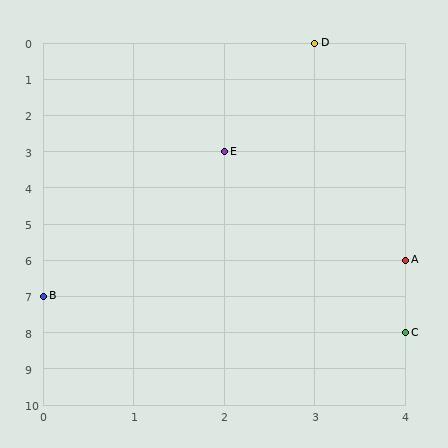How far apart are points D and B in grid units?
Points D and B are 3 columns and 7 rows apart (about 7.6 grid units diagonally).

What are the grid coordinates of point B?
Point B is at grid coordinates (0, 7).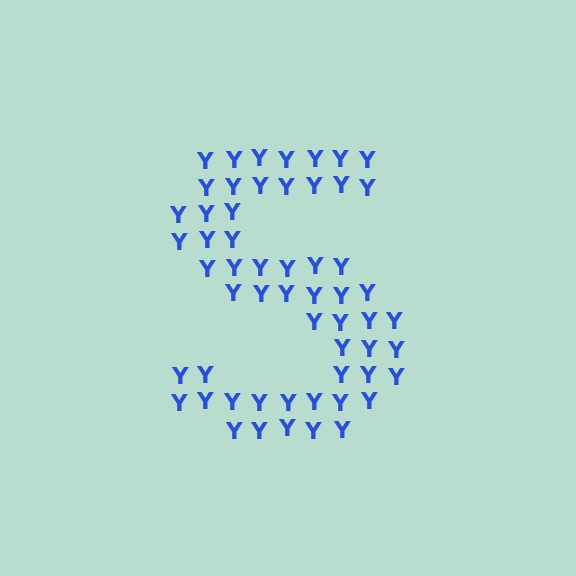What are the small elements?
The small elements are letter Y's.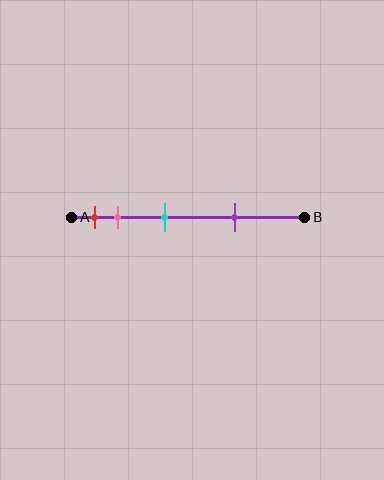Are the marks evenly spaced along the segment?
No, the marks are not evenly spaced.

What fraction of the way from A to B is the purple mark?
The purple mark is approximately 70% (0.7) of the way from A to B.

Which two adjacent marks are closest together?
The red and pink marks are the closest adjacent pair.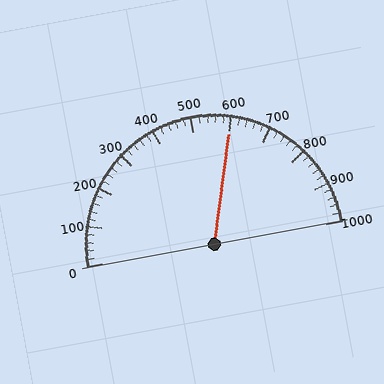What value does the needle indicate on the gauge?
The needle indicates approximately 600.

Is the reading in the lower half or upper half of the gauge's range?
The reading is in the upper half of the range (0 to 1000).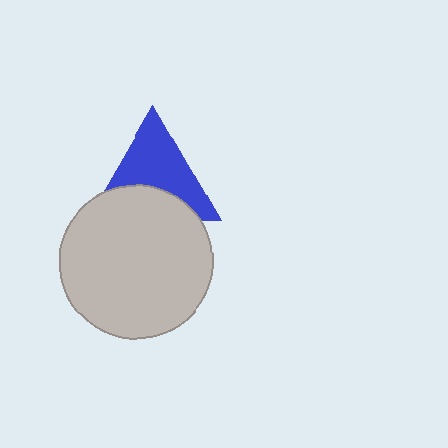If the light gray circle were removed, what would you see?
You would see the complete blue triangle.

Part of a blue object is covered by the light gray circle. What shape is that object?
It is a triangle.